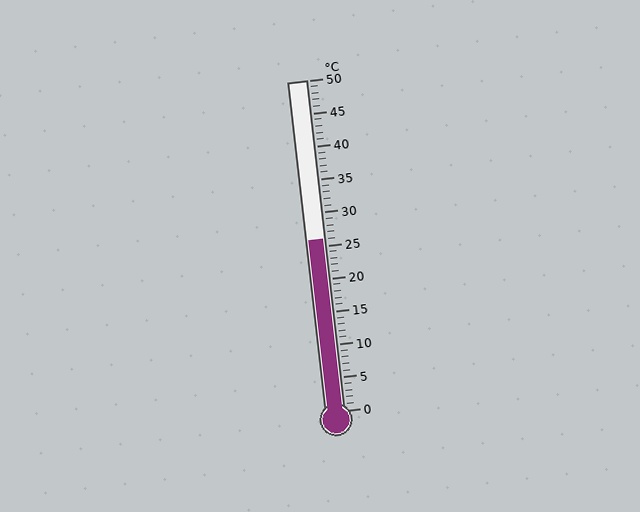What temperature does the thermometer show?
The thermometer shows approximately 26°C.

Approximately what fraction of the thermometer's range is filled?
The thermometer is filled to approximately 50% of its range.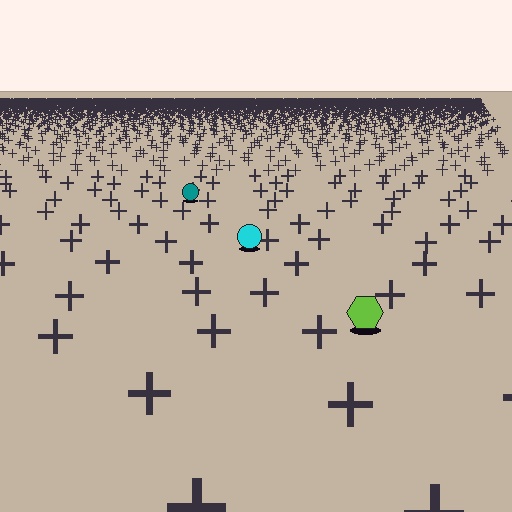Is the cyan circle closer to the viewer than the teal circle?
Yes. The cyan circle is closer — you can tell from the texture gradient: the ground texture is coarser near it.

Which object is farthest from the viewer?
The teal circle is farthest from the viewer. It appears smaller and the ground texture around it is denser.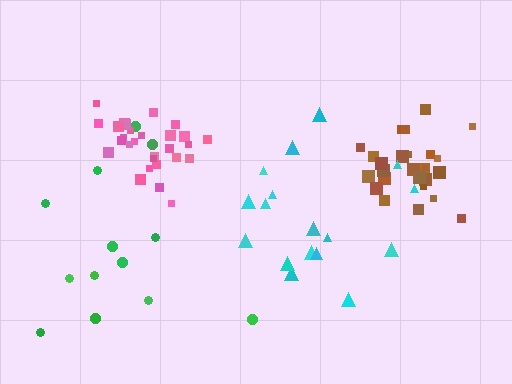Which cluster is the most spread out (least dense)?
Green.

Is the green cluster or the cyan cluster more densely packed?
Cyan.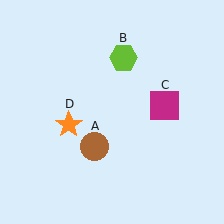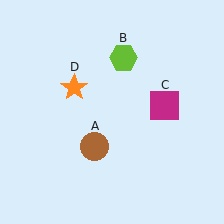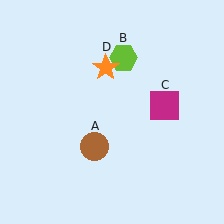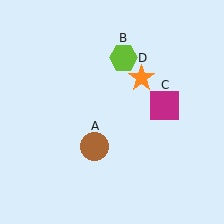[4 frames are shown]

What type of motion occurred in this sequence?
The orange star (object D) rotated clockwise around the center of the scene.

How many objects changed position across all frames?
1 object changed position: orange star (object D).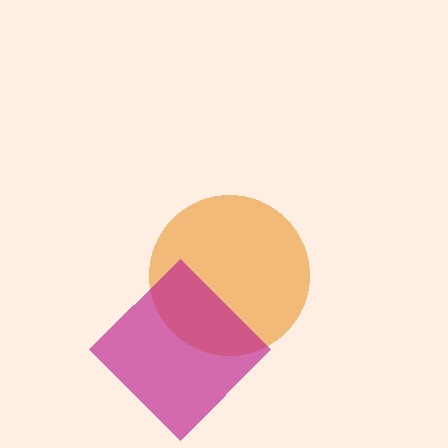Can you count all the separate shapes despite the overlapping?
Yes, there are 2 separate shapes.